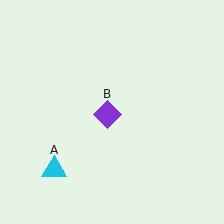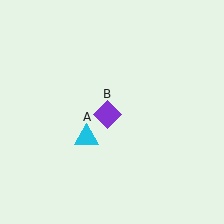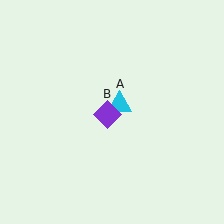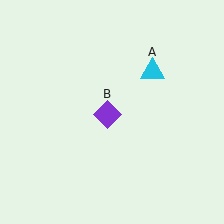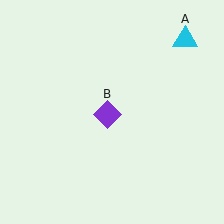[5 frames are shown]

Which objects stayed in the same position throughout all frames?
Purple diamond (object B) remained stationary.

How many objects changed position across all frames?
1 object changed position: cyan triangle (object A).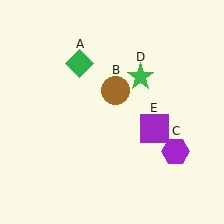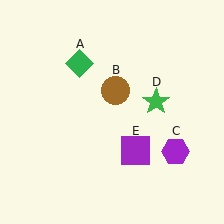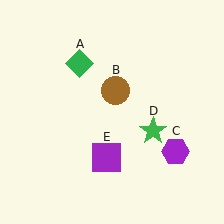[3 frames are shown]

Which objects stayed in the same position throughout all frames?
Green diamond (object A) and brown circle (object B) and purple hexagon (object C) remained stationary.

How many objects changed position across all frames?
2 objects changed position: green star (object D), purple square (object E).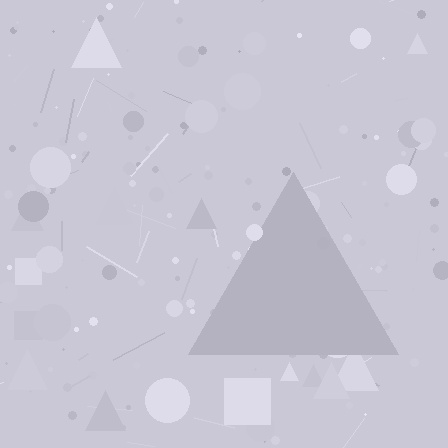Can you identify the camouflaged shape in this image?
The camouflaged shape is a triangle.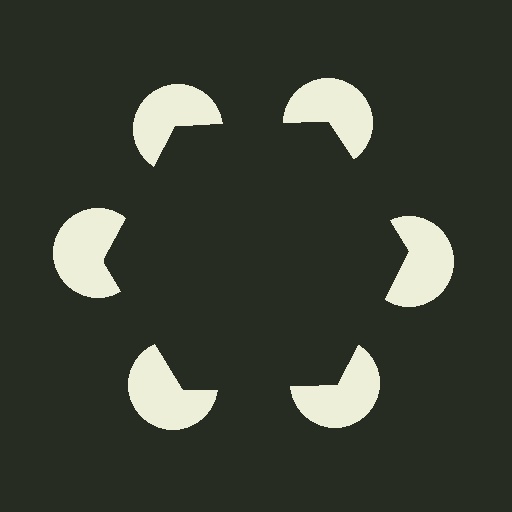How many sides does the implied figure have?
6 sides.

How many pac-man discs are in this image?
There are 6 — one at each vertex of the illusory hexagon.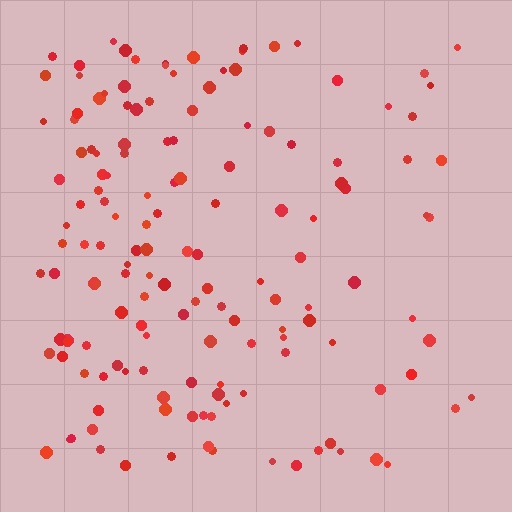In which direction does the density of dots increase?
From right to left, with the left side densest.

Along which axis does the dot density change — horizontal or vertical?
Horizontal.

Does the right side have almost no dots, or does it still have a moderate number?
Still a moderate number, just noticeably fewer than the left.